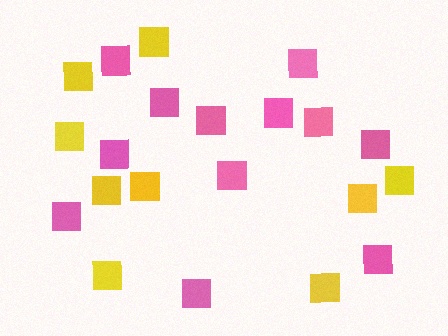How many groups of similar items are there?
There are 2 groups: one group of yellow squares (9) and one group of pink squares (12).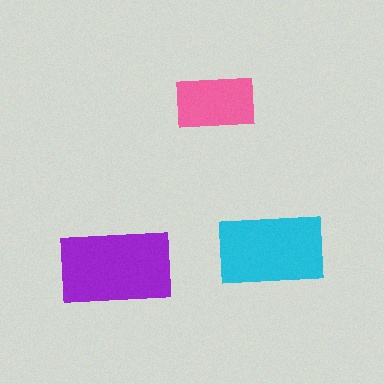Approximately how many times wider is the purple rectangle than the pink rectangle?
About 1.5 times wider.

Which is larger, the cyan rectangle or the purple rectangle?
The purple one.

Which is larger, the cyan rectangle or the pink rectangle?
The cyan one.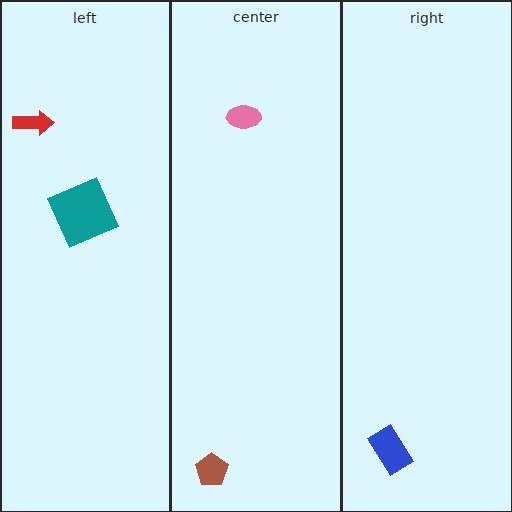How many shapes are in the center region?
2.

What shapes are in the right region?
The blue rectangle.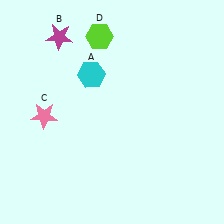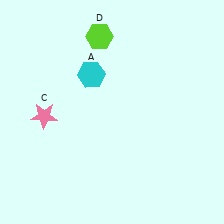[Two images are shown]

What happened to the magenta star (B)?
The magenta star (B) was removed in Image 2. It was in the top-left area of Image 1.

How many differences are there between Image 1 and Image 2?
There is 1 difference between the two images.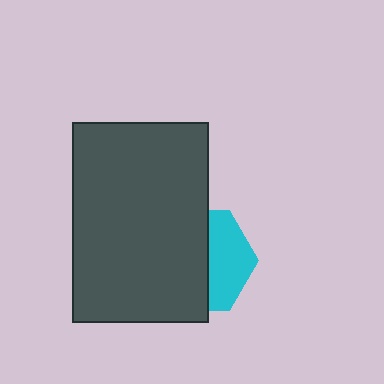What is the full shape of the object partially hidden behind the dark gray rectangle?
The partially hidden object is a cyan hexagon.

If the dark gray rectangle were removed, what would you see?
You would see the complete cyan hexagon.